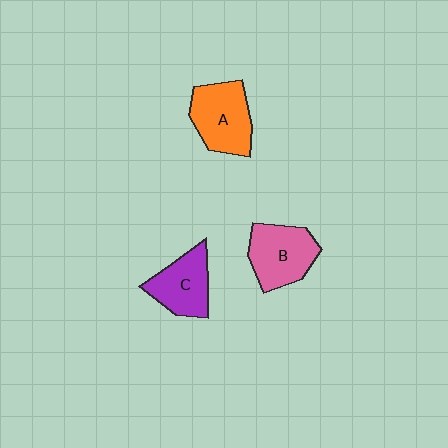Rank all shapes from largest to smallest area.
From largest to smallest: A (orange), B (pink), C (purple).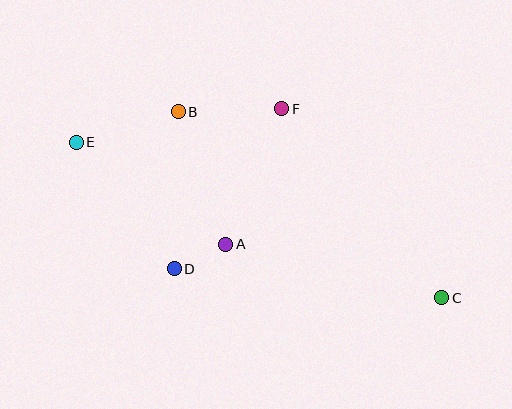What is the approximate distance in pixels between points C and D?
The distance between C and D is approximately 269 pixels.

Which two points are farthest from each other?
Points C and E are farthest from each other.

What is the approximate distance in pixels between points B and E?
The distance between B and E is approximately 106 pixels.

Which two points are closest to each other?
Points A and D are closest to each other.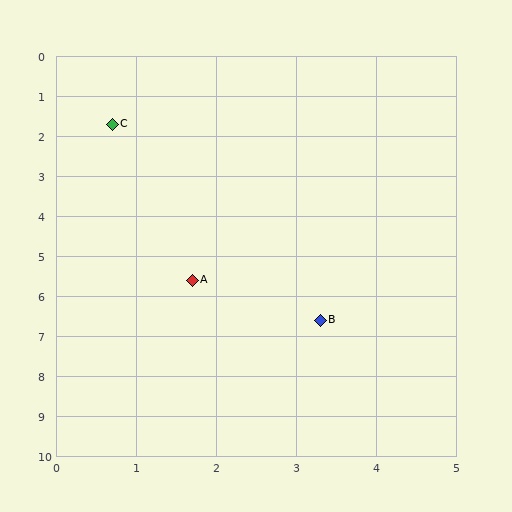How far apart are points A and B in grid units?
Points A and B are about 1.9 grid units apart.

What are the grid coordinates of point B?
Point B is at approximately (3.3, 6.6).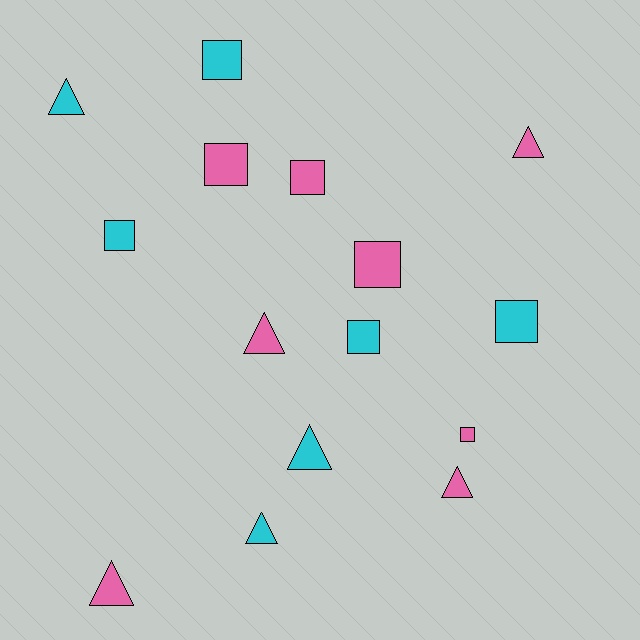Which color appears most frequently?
Pink, with 8 objects.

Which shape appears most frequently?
Square, with 8 objects.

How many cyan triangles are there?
There are 3 cyan triangles.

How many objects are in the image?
There are 15 objects.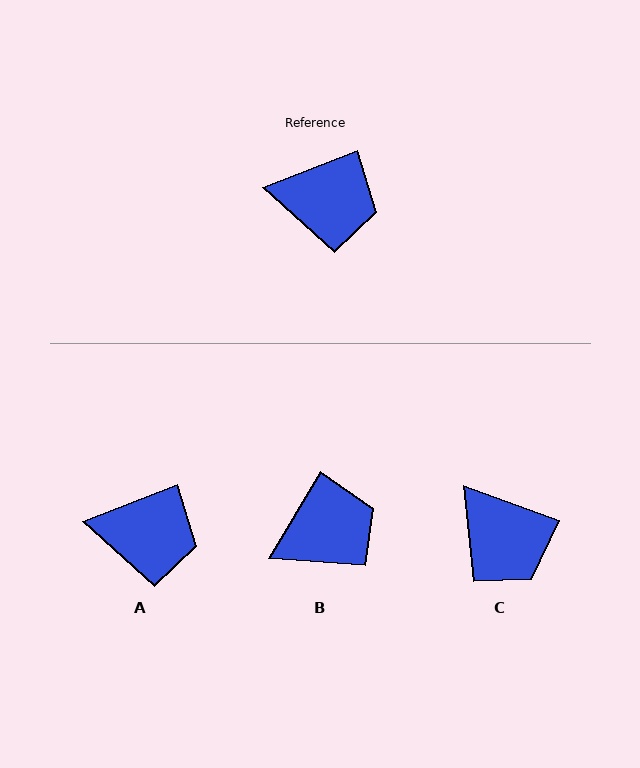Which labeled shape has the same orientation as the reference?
A.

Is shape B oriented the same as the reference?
No, it is off by about 38 degrees.